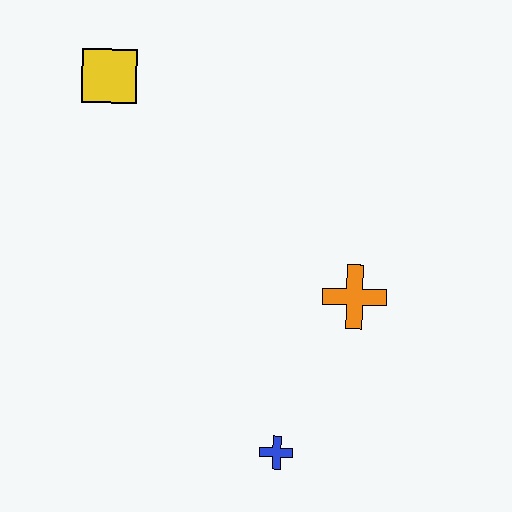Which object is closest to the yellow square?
The orange cross is closest to the yellow square.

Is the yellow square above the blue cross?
Yes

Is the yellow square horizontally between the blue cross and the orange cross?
No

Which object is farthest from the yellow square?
The blue cross is farthest from the yellow square.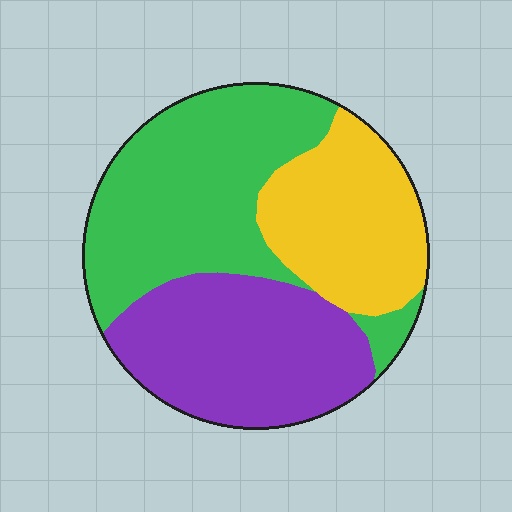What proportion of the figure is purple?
Purple covers around 35% of the figure.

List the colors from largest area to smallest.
From largest to smallest: green, purple, yellow.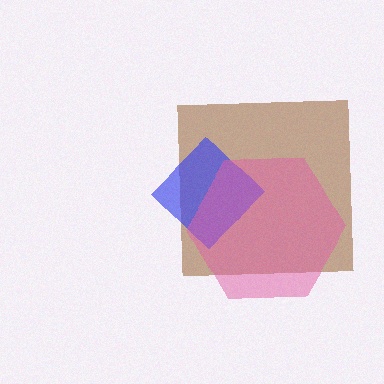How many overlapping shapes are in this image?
There are 3 overlapping shapes in the image.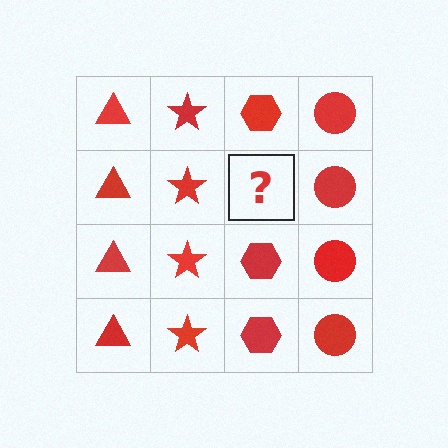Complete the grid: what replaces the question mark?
The question mark should be replaced with a red hexagon.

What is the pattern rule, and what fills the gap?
The rule is that each column has a consistent shape. The gap should be filled with a red hexagon.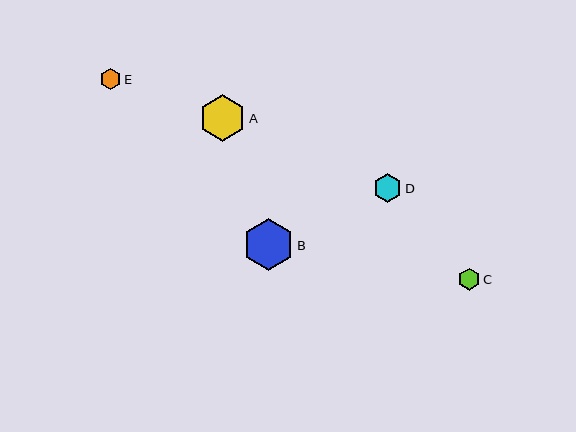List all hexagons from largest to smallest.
From largest to smallest: B, A, D, C, E.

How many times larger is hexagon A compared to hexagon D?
Hexagon A is approximately 1.6 times the size of hexagon D.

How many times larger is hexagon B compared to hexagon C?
Hexagon B is approximately 2.3 times the size of hexagon C.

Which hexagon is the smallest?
Hexagon E is the smallest with a size of approximately 22 pixels.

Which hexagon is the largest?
Hexagon B is the largest with a size of approximately 51 pixels.